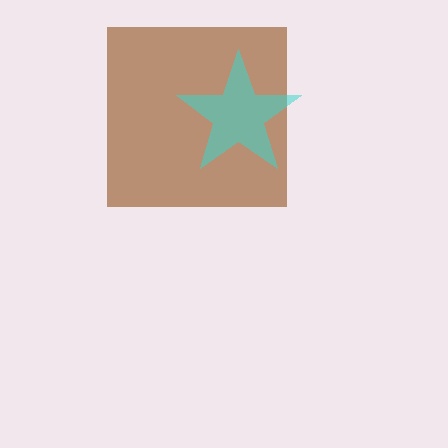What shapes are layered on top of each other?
The layered shapes are: a brown square, a cyan star.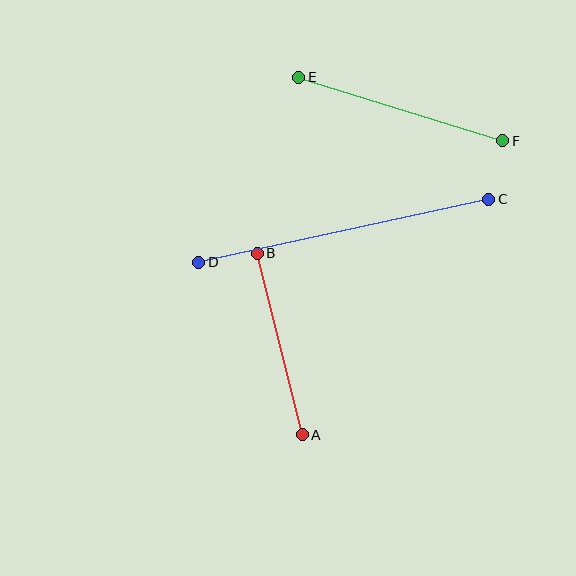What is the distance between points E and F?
The distance is approximately 214 pixels.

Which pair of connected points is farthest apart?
Points C and D are farthest apart.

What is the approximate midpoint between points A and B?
The midpoint is at approximately (280, 344) pixels.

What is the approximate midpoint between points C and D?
The midpoint is at approximately (344, 231) pixels.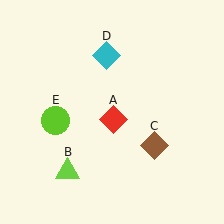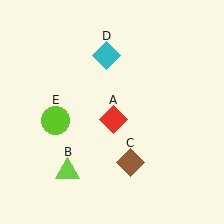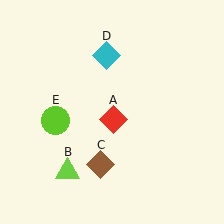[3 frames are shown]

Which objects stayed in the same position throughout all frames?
Red diamond (object A) and lime triangle (object B) and cyan diamond (object D) and lime circle (object E) remained stationary.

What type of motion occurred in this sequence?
The brown diamond (object C) rotated clockwise around the center of the scene.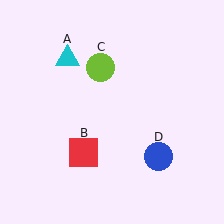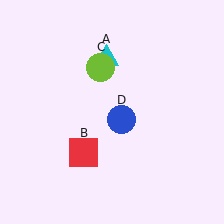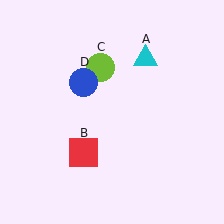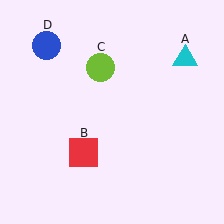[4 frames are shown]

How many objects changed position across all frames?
2 objects changed position: cyan triangle (object A), blue circle (object D).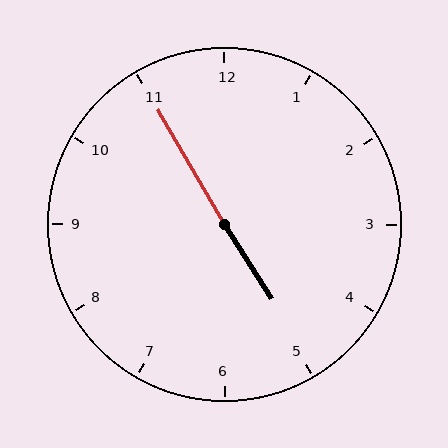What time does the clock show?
4:55.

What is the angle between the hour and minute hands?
Approximately 178 degrees.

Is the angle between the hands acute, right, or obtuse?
It is obtuse.